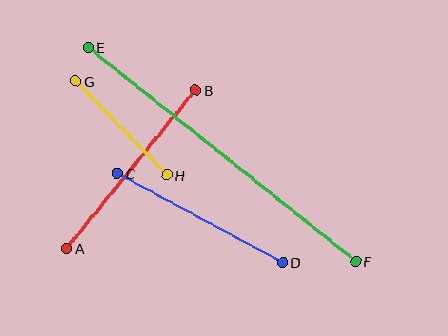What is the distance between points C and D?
The distance is approximately 188 pixels.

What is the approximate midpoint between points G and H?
The midpoint is at approximately (121, 128) pixels.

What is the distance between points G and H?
The distance is approximately 130 pixels.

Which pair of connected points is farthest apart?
Points E and F are farthest apart.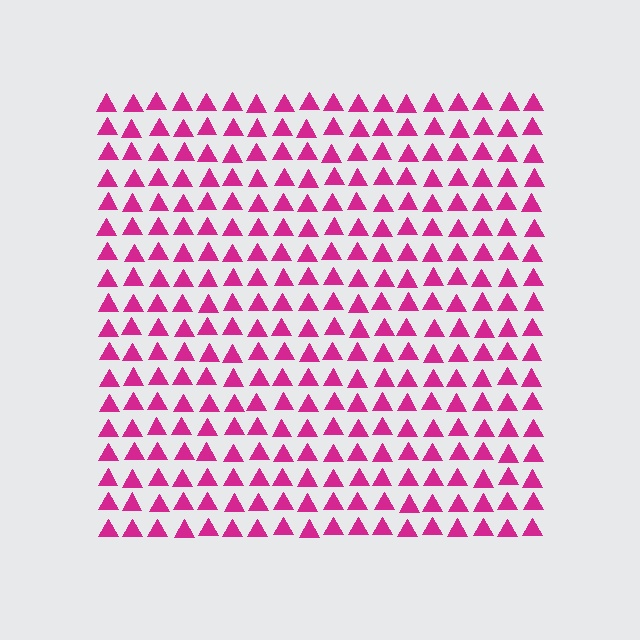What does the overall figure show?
The overall figure shows a square.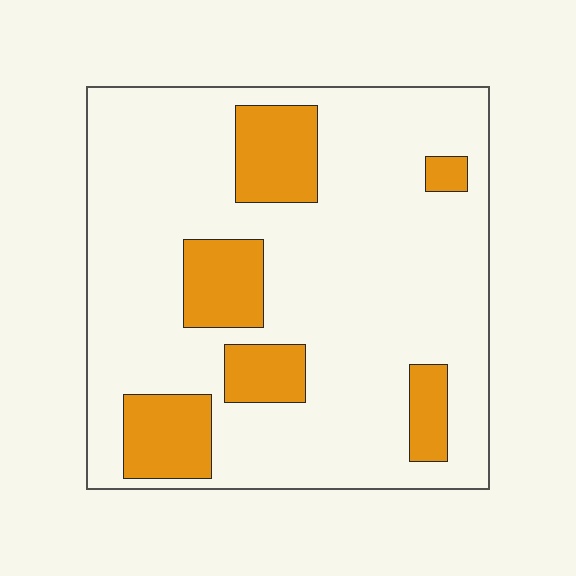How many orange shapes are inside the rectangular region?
6.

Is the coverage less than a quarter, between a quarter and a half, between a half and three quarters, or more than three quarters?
Less than a quarter.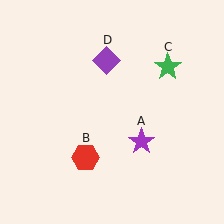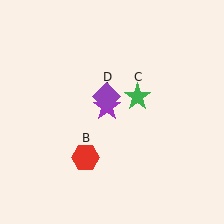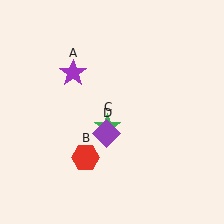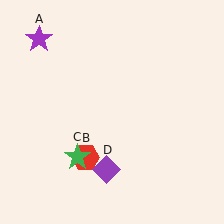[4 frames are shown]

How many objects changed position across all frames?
3 objects changed position: purple star (object A), green star (object C), purple diamond (object D).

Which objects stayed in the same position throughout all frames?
Red hexagon (object B) remained stationary.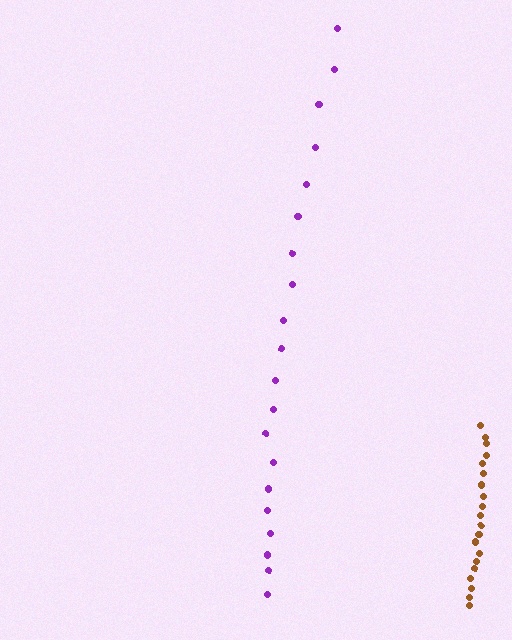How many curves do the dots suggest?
There are 2 distinct paths.